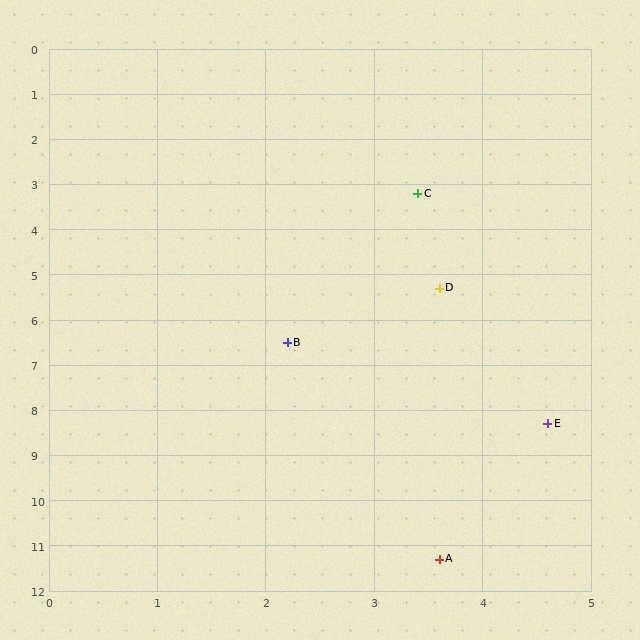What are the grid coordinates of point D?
Point D is at approximately (3.6, 5.3).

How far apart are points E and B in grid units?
Points E and B are about 3.0 grid units apart.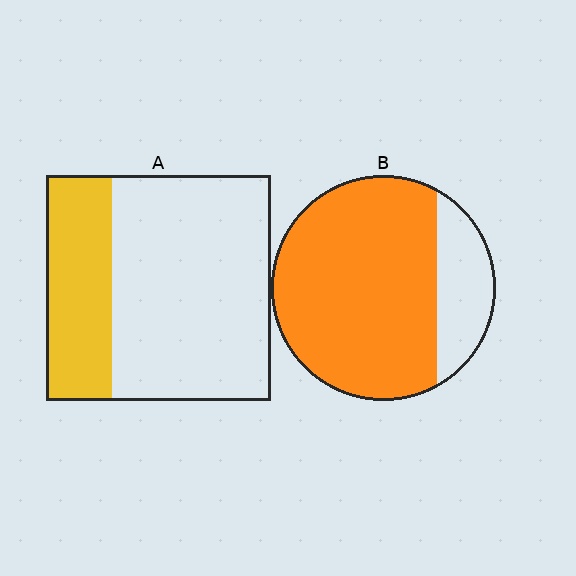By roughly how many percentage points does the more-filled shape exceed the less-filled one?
By roughly 50 percentage points (B over A).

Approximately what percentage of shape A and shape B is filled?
A is approximately 30% and B is approximately 80%.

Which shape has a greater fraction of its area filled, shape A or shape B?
Shape B.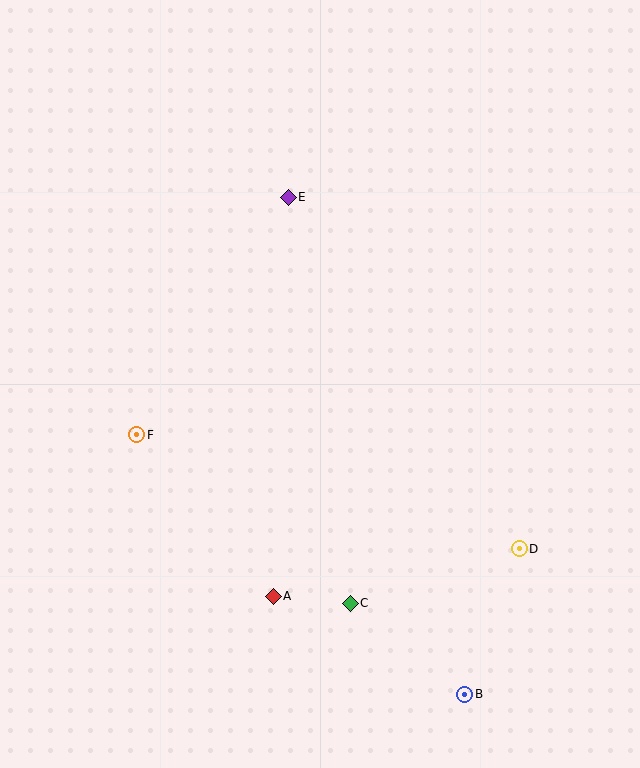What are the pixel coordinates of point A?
Point A is at (273, 596).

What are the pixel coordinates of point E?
Point E is at (288, 197).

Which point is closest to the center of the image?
Point E at (288, 197) is closest to the center.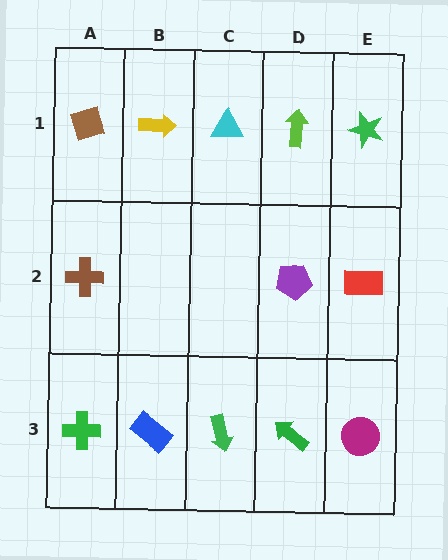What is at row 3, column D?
A green arrow.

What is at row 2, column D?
A purple pentagon.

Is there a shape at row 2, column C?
No, that cell is empty.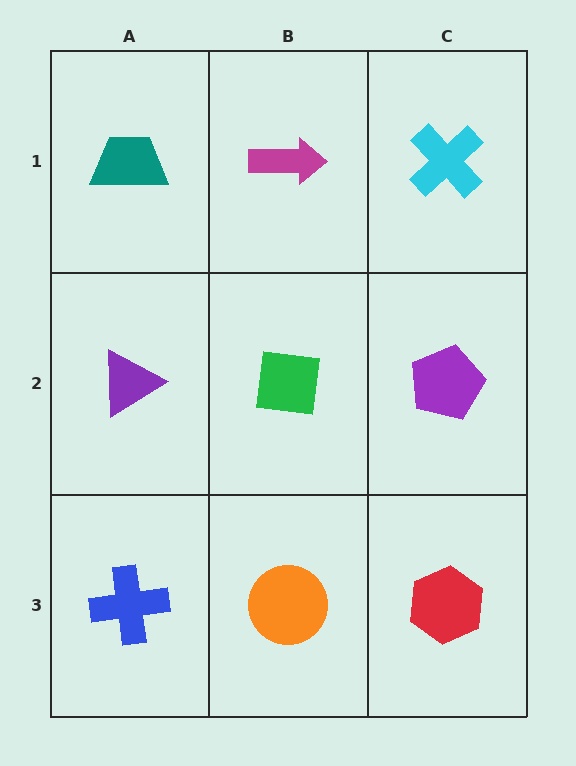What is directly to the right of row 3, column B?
A red hexagon.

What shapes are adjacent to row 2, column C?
A cyan cross (row 1, column C), a red hexagon (row 3, column C), a green square (row 2, column B).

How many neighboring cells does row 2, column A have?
3.